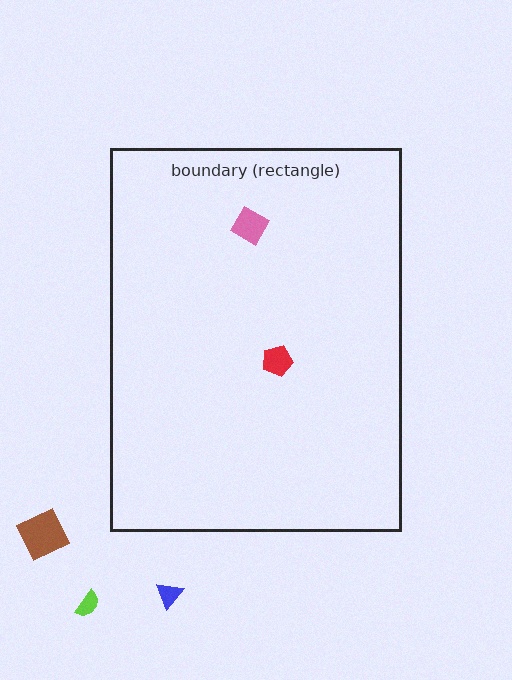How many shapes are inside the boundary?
2 inside, 3 outside.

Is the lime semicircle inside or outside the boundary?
Outside.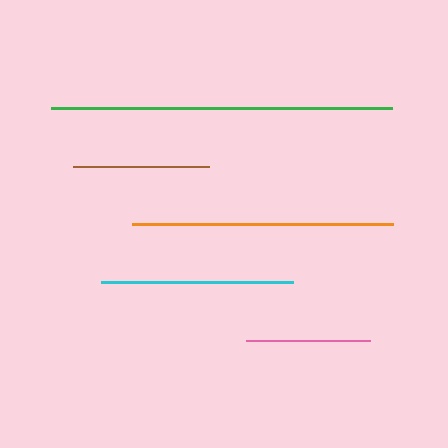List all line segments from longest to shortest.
From longest to shortest: green, orange, cyan, brown, pink.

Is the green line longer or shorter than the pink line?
The green line is longer than the pink line.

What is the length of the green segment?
The green segment is approximately 342 pixels long.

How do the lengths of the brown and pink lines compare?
The brown and pink lines are approximately the same length.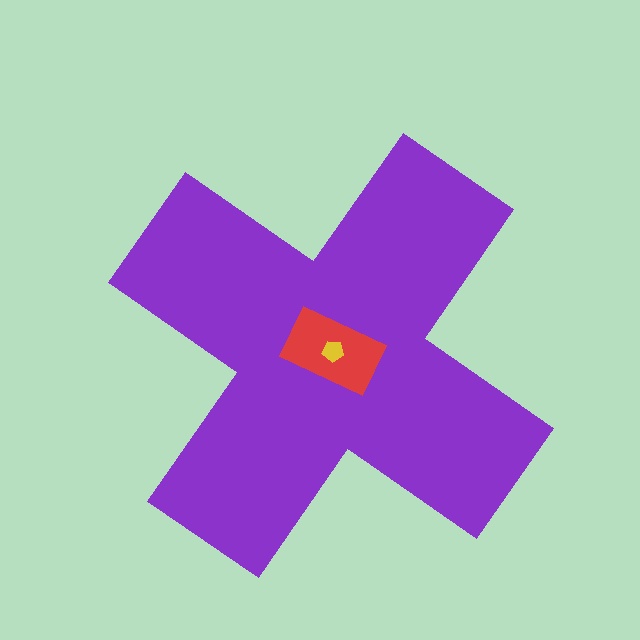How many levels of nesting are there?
3.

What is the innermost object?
The yellow pentagon.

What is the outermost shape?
The purple cross.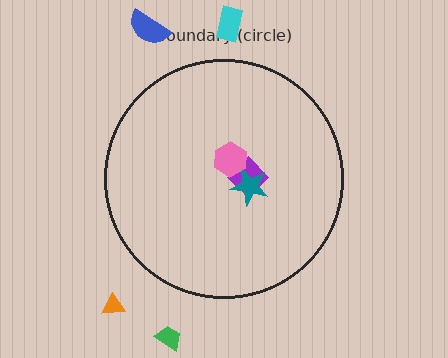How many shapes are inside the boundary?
3 inside, 4 outside.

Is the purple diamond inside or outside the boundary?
Inside.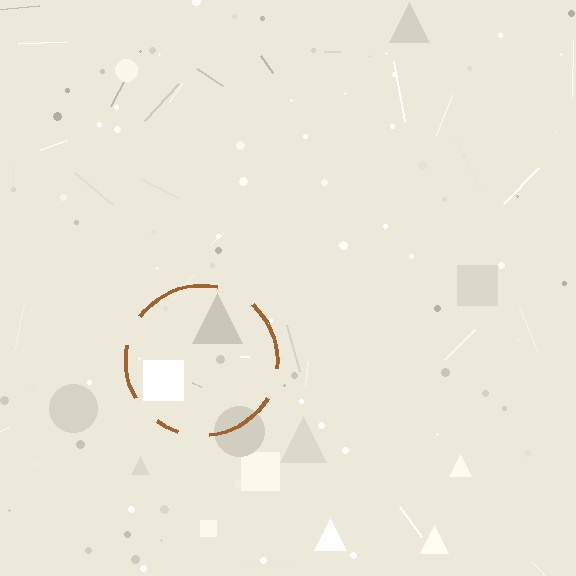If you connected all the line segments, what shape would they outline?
They would outline a circle.